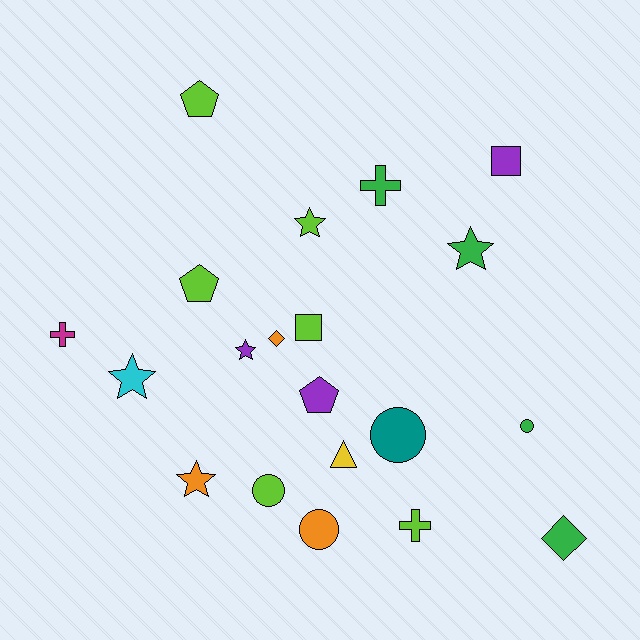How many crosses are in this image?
There are 3 crosses.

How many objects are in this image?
There are 20 objects.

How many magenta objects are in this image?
There is 1 magenta object.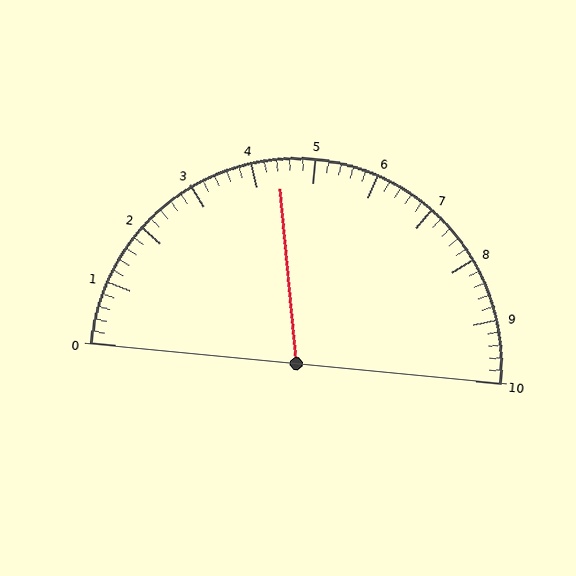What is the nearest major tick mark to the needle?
The nearest major tick mark is 4.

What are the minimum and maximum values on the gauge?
The gauge ranges from 0 to 10.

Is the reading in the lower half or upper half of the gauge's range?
The reading is in the lower half of the range (0 to 10).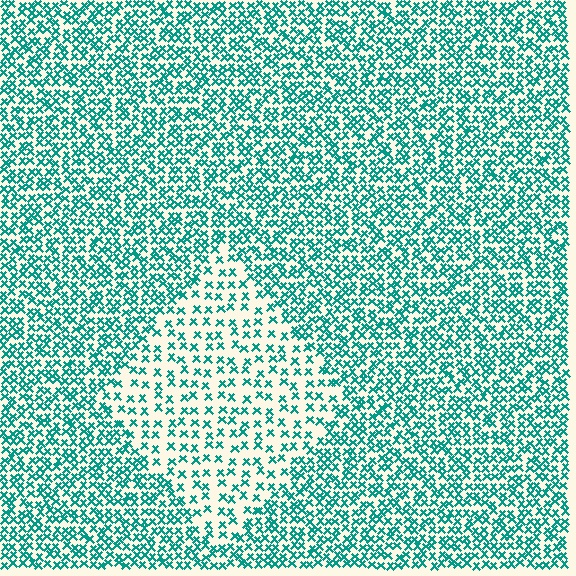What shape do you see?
I see a diamond.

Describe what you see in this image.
The image contains small teal elements arranged at two different densities. A diamond-shaped region is visible where the elements are less densely packed than the surrounding area.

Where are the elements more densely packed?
The elements are more densely packed outside the diamond boundary.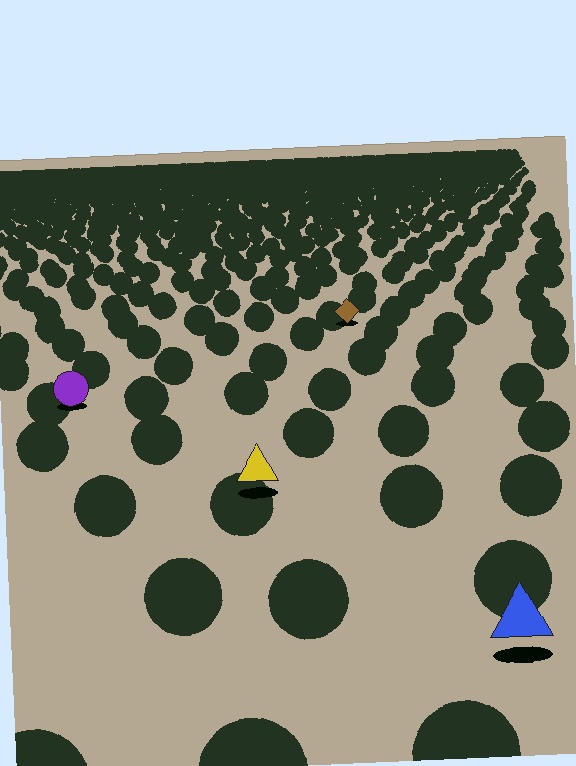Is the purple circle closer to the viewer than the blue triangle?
No. The blue triangle is closer — you can tell from the texture gradient: the ground texture is coarser near it.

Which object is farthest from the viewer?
The brown diamond is farthest from the viewer. It appears smaller and the ground texture around it is denser.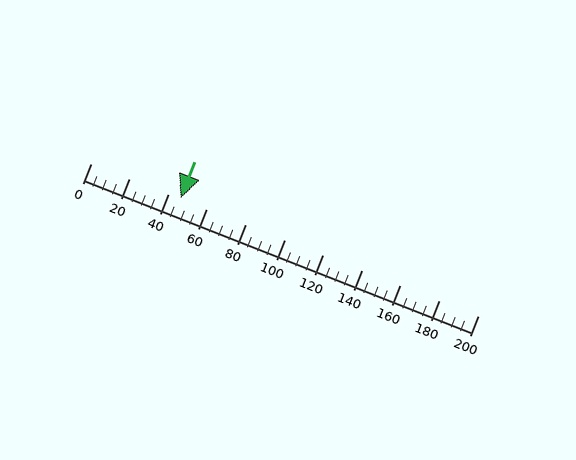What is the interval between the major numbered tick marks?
The major tick marks are spaced 20 units apart.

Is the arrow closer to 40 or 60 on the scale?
The arrow is closer to 40.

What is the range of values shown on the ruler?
The ruler shows values from 0 to 200.